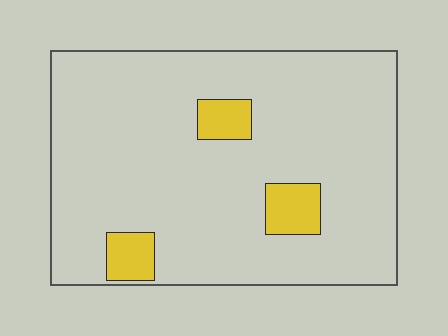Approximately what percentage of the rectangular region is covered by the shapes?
Approximately 10%.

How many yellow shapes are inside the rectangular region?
3.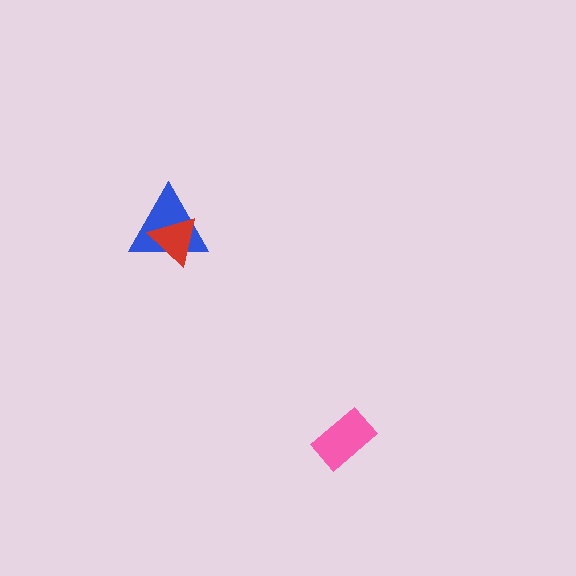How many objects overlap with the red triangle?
1 object overlaps with the red triangle.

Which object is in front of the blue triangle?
The red triangle is in front of the blue triangle.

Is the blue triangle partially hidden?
Yes, it is partially covered by another shape.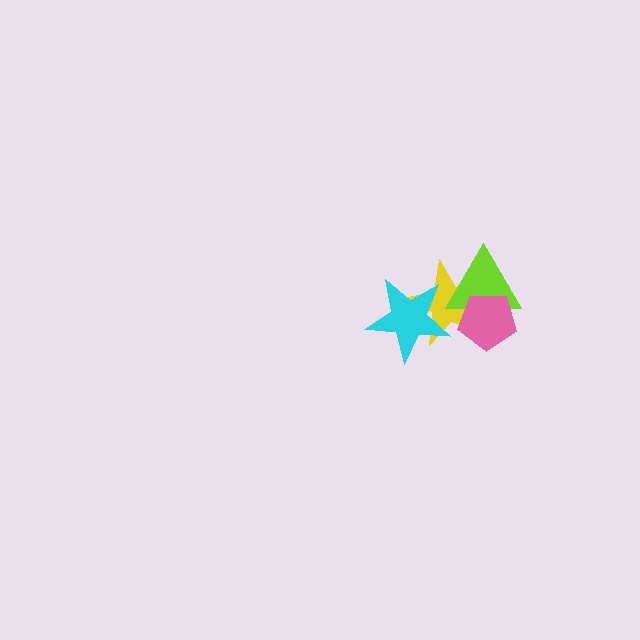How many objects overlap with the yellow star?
3 objects overlap with the yellow star.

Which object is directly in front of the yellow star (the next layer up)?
The lime triangle is directly in front of the yellow star.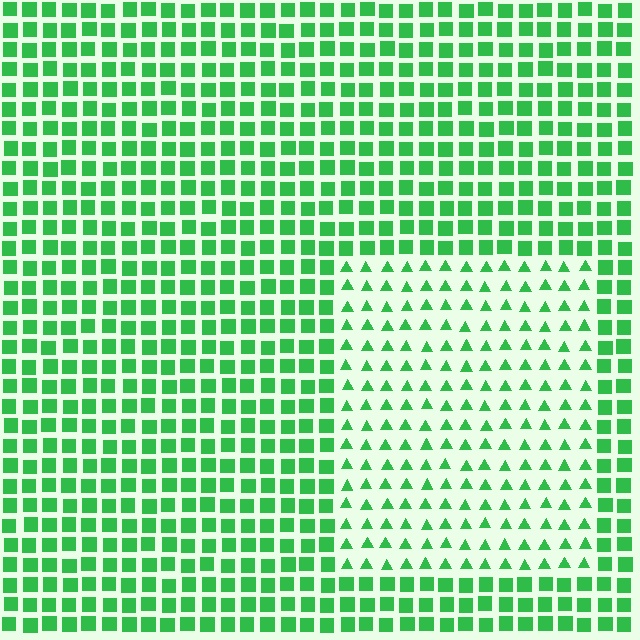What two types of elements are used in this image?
The image uses triangles inside the rectangle region and squares outside it.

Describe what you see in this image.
The image is filled with small green elements arranged in a uniform grid. A rectangle-shaped region contains triangles, while the surrounding area contains squares. The boundary is defined purely by the change in element shape.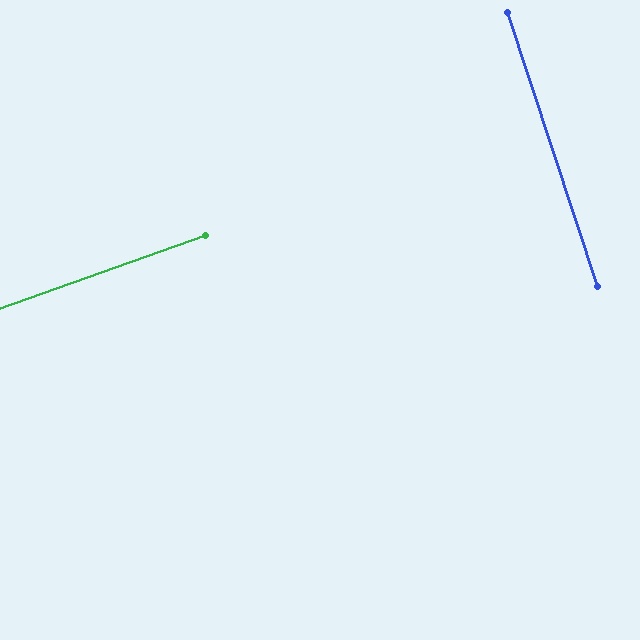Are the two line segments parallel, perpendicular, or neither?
Perpendicular — they meet at approximately 89°.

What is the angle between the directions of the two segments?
Approximately 89 degrees.